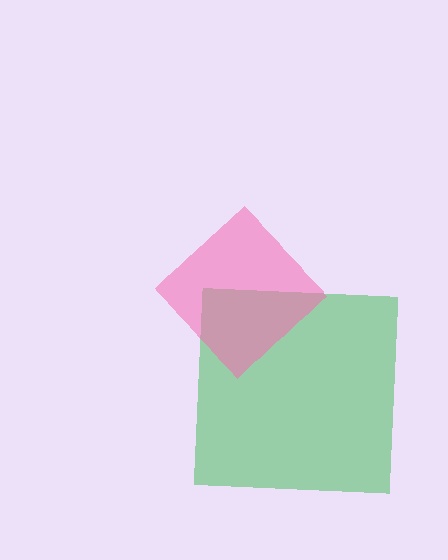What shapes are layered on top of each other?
The layered shapes are: a green square, a pink diamond.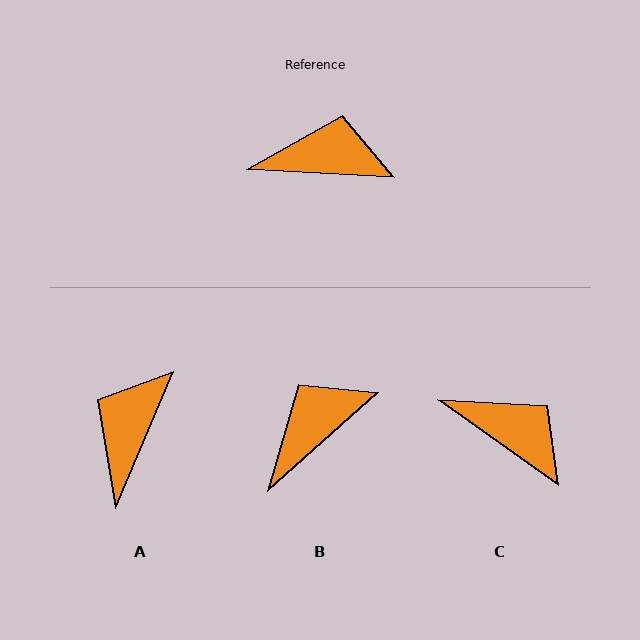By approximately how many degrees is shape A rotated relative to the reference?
Approximately 70 degrees counter-clockwise.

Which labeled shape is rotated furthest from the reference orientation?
A, about 70 degrees away.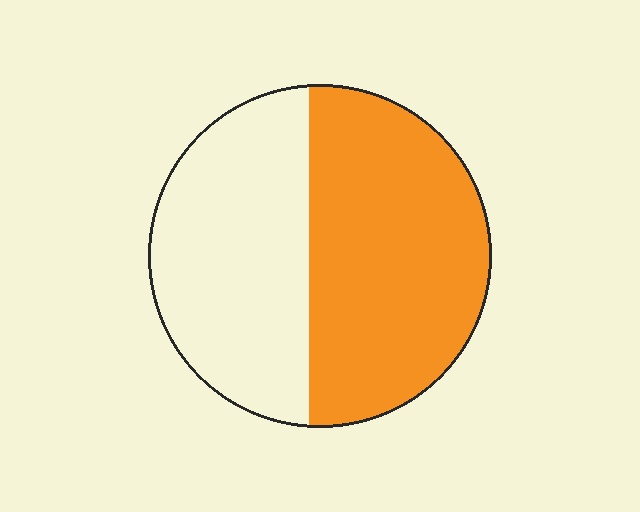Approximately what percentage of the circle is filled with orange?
Approximately 55%.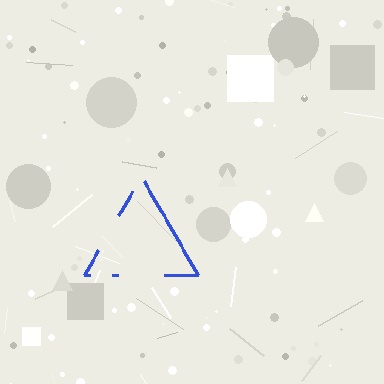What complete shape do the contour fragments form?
The contour fragments form a triangle.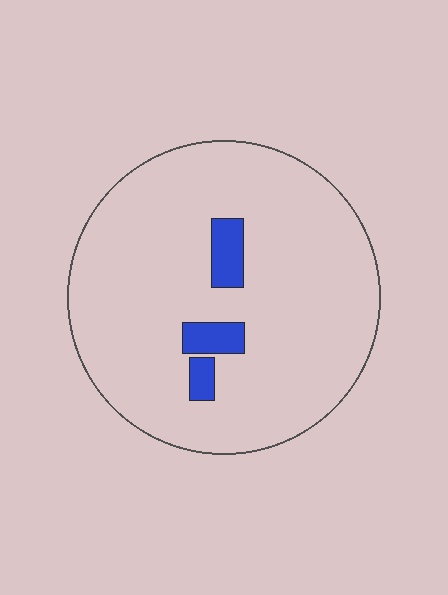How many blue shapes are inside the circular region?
3.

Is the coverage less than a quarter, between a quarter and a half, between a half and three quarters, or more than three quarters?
Less than a quarter.